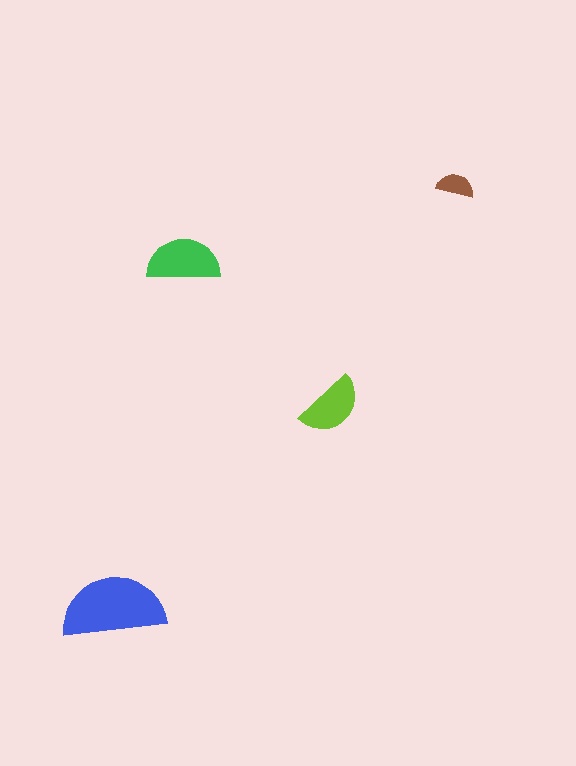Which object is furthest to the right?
The brown semicircle is rightmost.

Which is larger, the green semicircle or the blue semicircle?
The blue one.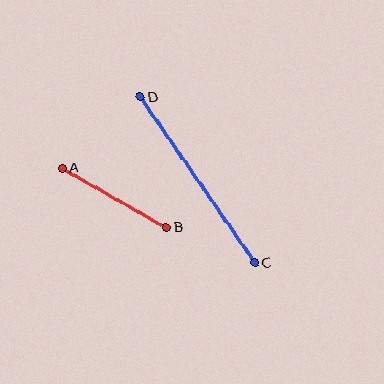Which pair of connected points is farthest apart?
Points C and D are farthest apart.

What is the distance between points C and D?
The distance is approximately 202 pixels.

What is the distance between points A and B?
The distance is approximately 120 pixels.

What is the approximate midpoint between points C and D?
The midpoint is at approximately (197, 180) pixels.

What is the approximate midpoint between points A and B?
The midpoint is at approximately (114, 198) pixels.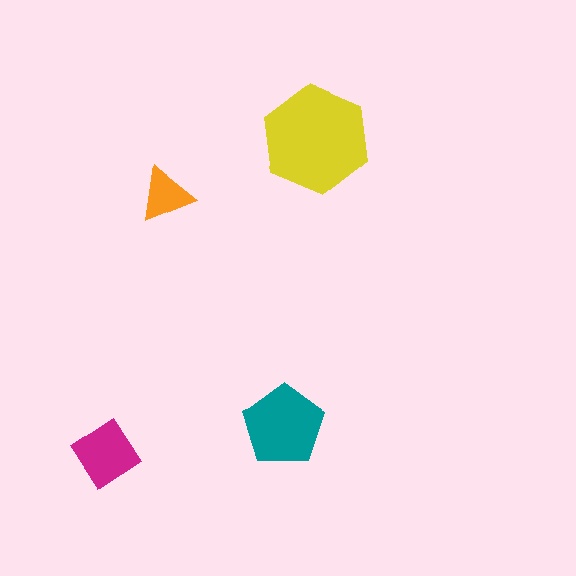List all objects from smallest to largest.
The orange triangle, the magenta diamond, the teal pentagon, the yellow hexagon.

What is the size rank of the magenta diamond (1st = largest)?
3rd.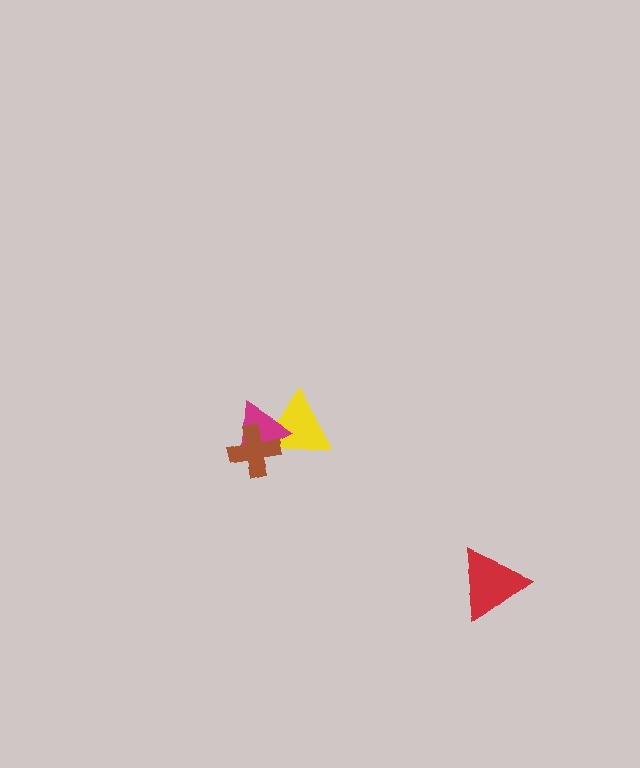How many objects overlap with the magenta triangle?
2 objects overlap with the magenta triangle.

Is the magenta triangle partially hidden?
Yes, it is partially covered by another shape.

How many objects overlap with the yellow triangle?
2 objects overlap with the yellow triangle.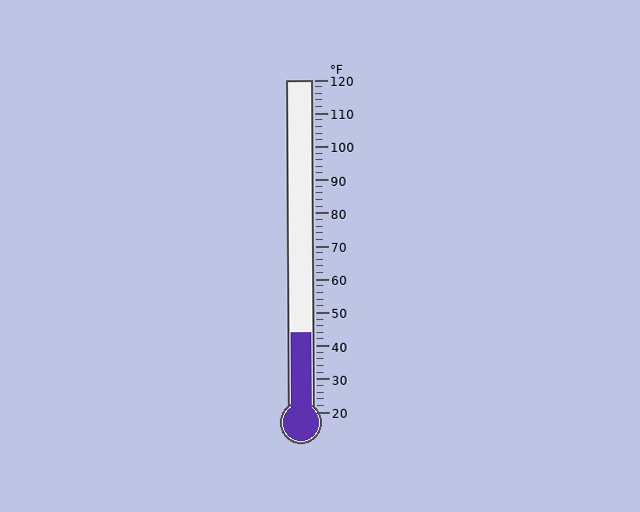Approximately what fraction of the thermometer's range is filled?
The thermometer is filled to approximately 25% of its range.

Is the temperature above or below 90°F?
The temperature is below 90°F.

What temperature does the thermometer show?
The thermometer shows approximately 44°F.